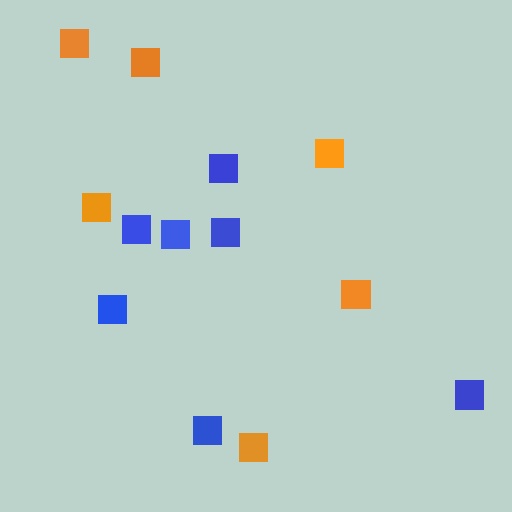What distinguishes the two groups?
There are 2 groups: one group of orange squares (6) and one group of blue squares (7).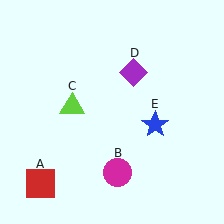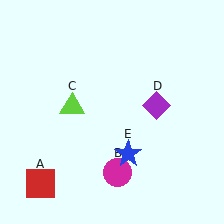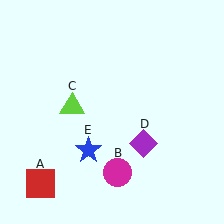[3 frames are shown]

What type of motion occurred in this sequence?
The purple diamond (object D), blue star (object E) rotated clockwise around the center of the scene.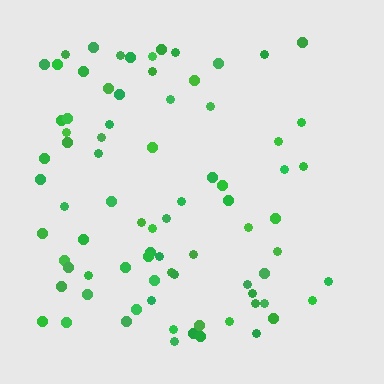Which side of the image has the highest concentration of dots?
The left.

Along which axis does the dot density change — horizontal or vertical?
Horizontal.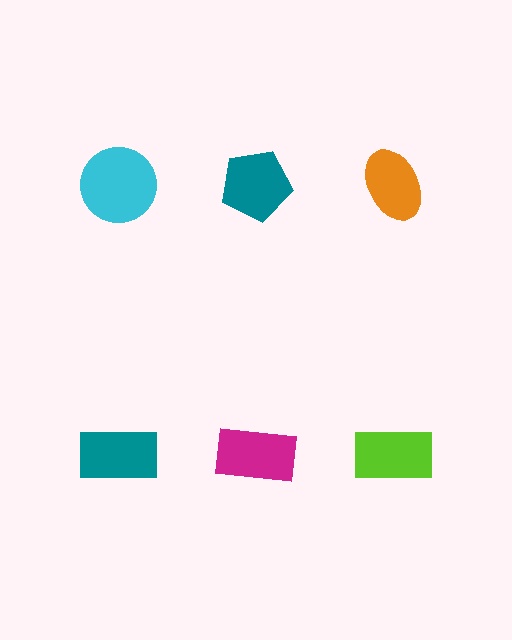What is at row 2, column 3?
A lime rectangle.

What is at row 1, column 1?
A cyan circle.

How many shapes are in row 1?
3 shapes.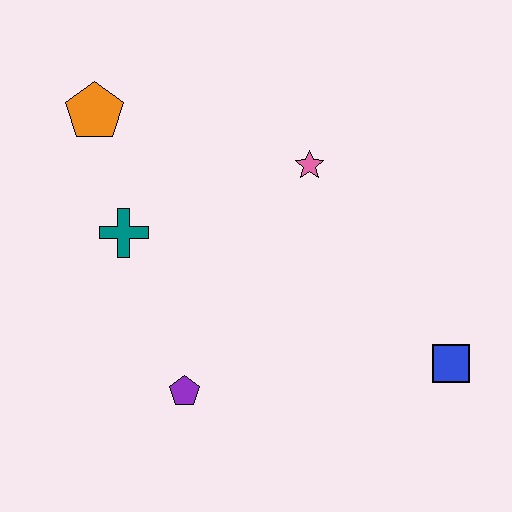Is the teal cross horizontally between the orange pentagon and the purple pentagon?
Yes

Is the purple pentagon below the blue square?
Yes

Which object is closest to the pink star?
The teal cross is closest to the pink star.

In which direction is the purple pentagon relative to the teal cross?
The purple pentagon is below the teal cross.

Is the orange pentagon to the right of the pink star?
No